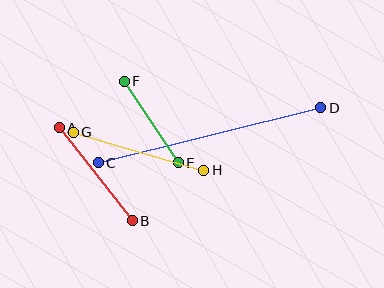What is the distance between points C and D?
The distance is approximately 229 pixels.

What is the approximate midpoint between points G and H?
The midpoint is at approximately (139, 151) pixels.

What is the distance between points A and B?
The distance is approximately 118 pixels.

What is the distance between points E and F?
The distance is approximately 98 pixels.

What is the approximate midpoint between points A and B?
The midpoint is at approximately (96, 174) pixels.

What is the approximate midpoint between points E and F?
The midpoint is at approximately (151, 122) pixels.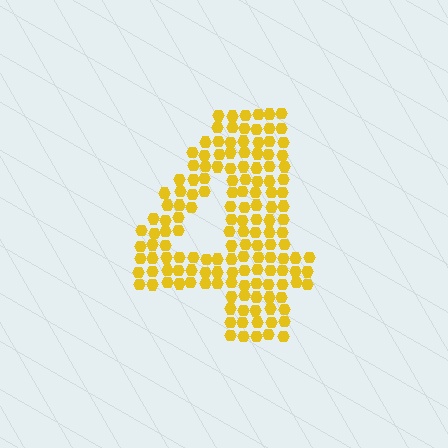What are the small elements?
The small elements are hexagons.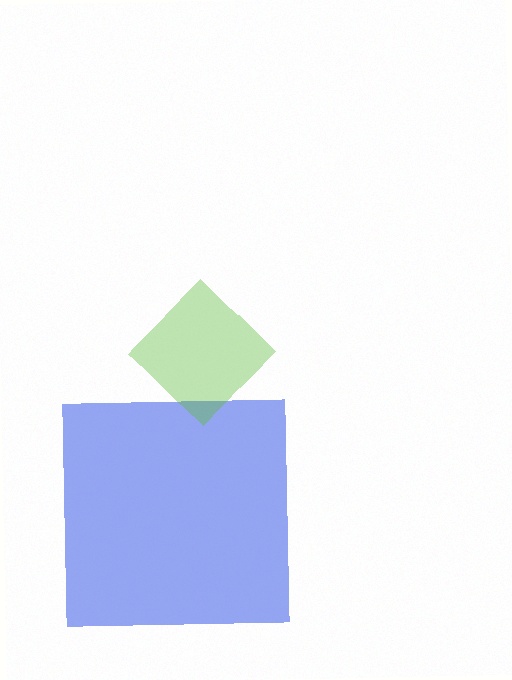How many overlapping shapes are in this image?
There are 2 overlapping shapes in the image.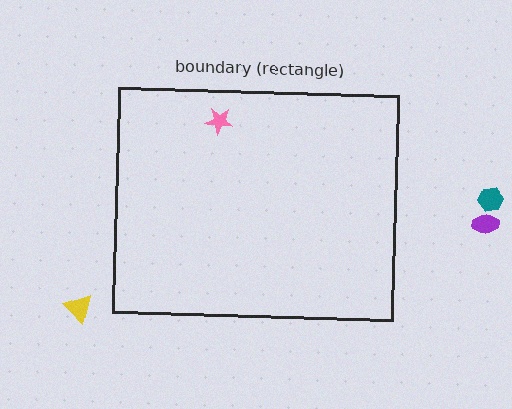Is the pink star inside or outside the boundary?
Inside.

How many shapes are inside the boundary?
1 inside, 3 outside.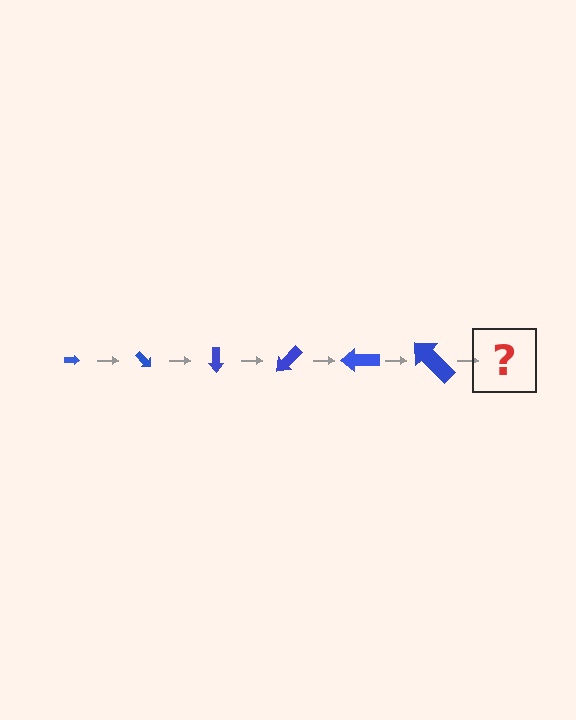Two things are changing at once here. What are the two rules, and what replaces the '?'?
The two rules are that the arrow grows larger each step and it rotates 45 degrees each step. The '?' should be an arrow, larger than the previous one and rotated 270 degrees from the start.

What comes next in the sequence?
The next element should be an arrow, larger than the previous one and rotated 270 degrees from the start.